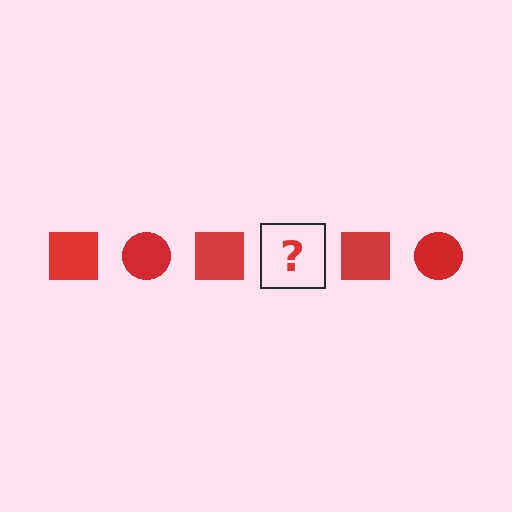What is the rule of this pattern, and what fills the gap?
The rule is that the pattern cycles through square, circle shapes in red. The gap should be filled with a red circle.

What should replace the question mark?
The question mark should be replaced with a red circle.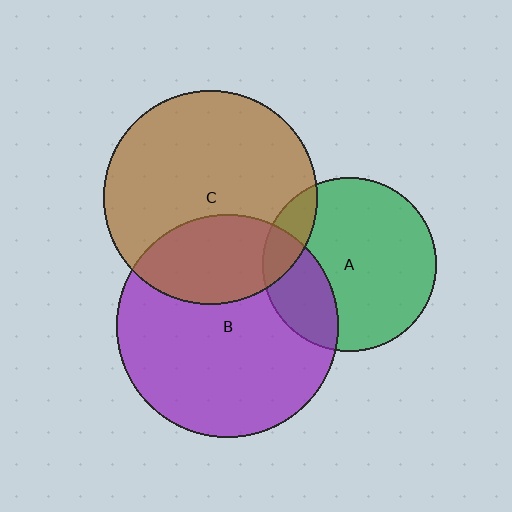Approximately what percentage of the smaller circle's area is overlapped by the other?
Approximately 25%.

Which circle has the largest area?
Circle B (purple).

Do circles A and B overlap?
Yes.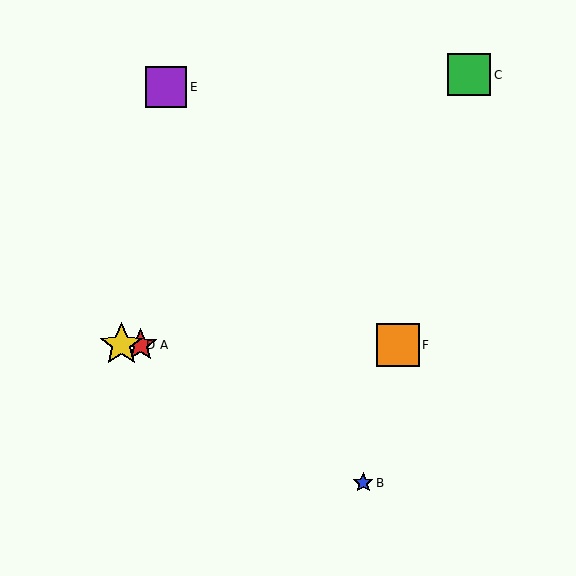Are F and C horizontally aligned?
No, F is at y≈345 and C is at y≈75.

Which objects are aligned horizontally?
Objects A, D, F are aligned horizontally.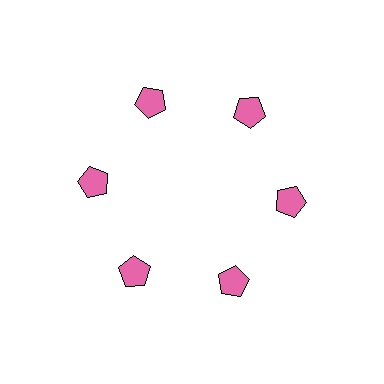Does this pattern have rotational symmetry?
Yes, this pattern has 6-fold rotational symmetry. It looks the same after rotating 60 degrees around the center.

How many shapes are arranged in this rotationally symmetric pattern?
There are 6 shapes, arranged in 6 groups of 1.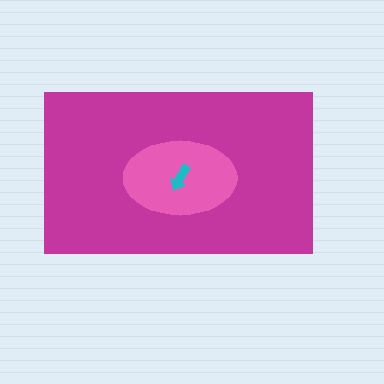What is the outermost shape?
The magenta rectangle.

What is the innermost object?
The cyan arrow.